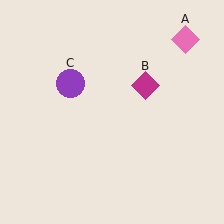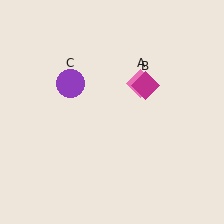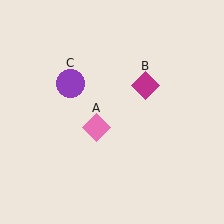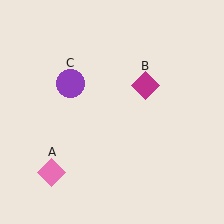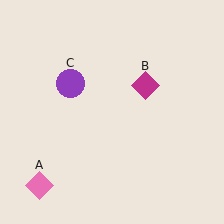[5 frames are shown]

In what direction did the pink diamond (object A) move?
The pink diamond (object A) moved down and to the left.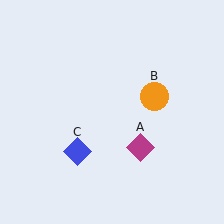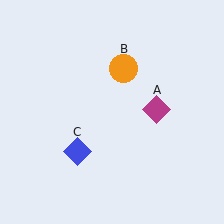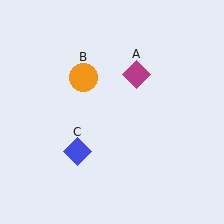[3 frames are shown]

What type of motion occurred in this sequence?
The magenta diamond (object A), orange circle (object B) rotated counterclockwise around the center of the scene.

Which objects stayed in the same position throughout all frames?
Blue diamond (object C) remained stationary.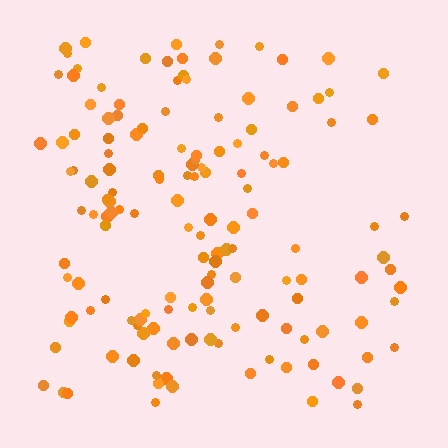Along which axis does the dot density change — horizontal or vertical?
Horizontal.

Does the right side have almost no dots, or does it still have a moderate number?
Still a moderate number, just noticeably fewer than the left.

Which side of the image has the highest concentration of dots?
The left.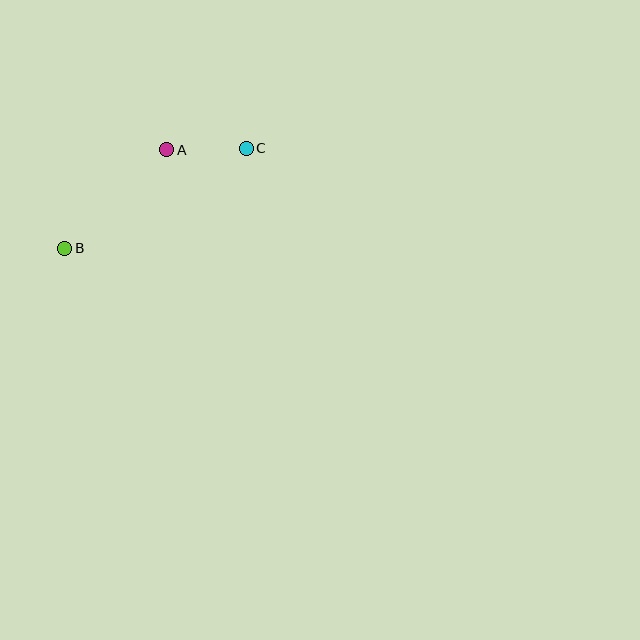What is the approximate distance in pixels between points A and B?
The distance between A and B is approximately 141 pixels.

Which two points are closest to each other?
Points A and C are closest to each other.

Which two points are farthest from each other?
Points B and C are farthest from each other.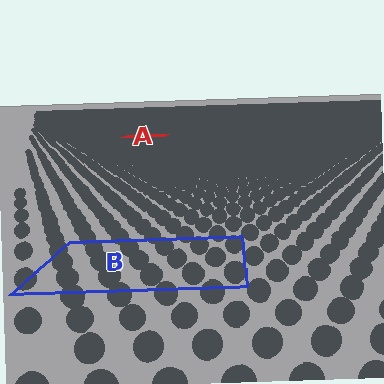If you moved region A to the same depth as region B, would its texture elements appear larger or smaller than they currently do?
They would appear larger. At a closer depth, the same texture elements are projected at a bigger on-screen size.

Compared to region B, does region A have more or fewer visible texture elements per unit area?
Region A has more texture elements per unit area — they are packed more densely because it is farther away.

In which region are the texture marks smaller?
The texture marks are smaller in region A, because it is farther away.